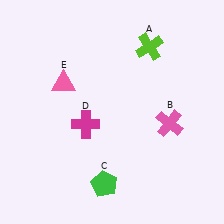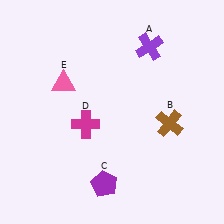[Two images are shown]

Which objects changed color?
A changed from lime to purple. B changed from pink to brown. C changed from green to purple.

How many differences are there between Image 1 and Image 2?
There are 3 differences between the two images.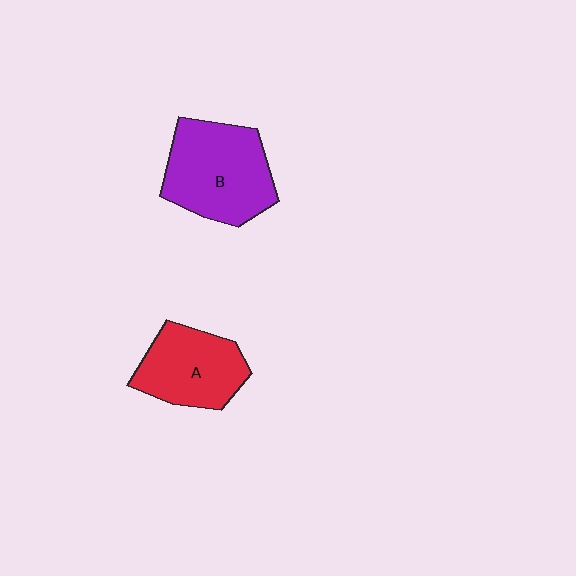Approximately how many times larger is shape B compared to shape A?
Approximately 1.3 times.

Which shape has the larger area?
Shape B (purple).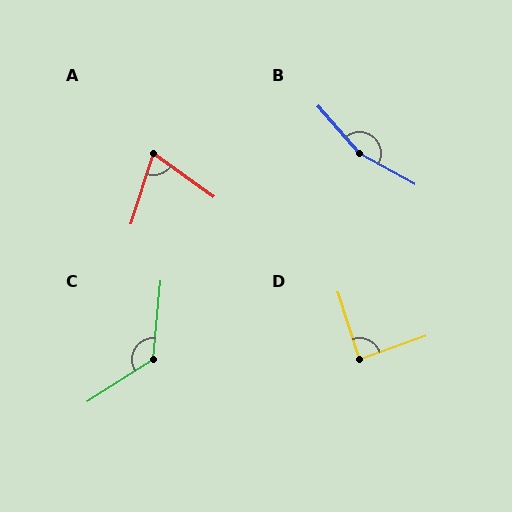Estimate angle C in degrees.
Approximately 128 degrees.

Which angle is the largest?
B, at approximately 161 degrees.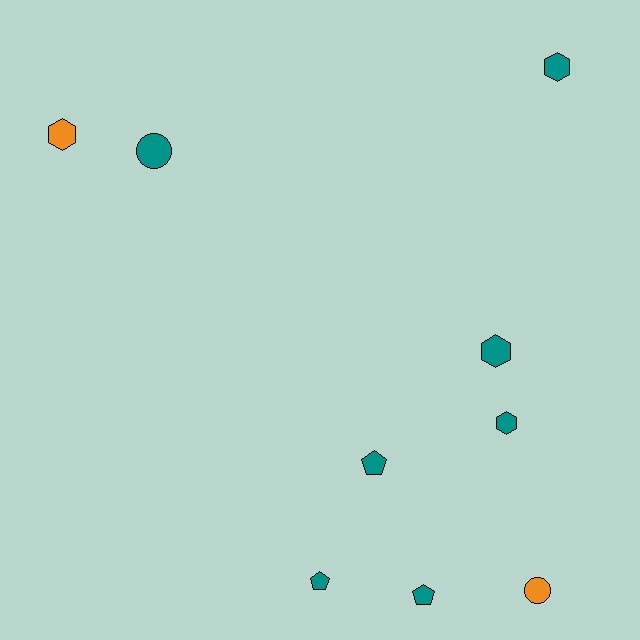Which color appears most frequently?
Teal, with 7 objects.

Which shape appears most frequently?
Hexagon, with 4 objects.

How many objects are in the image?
There are 9 objects.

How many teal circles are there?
There is 1 teal circle.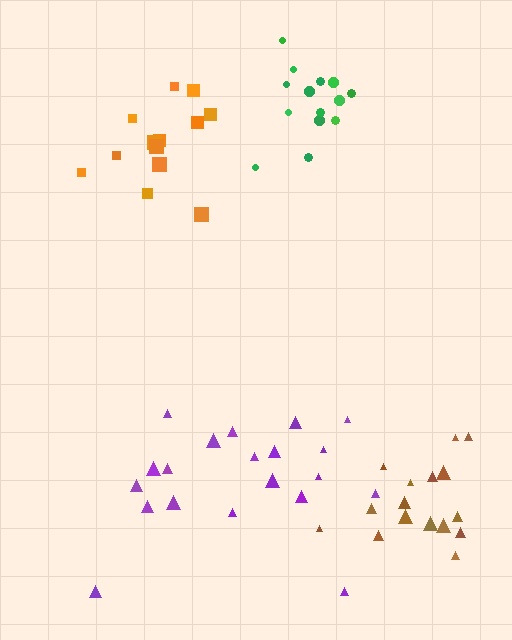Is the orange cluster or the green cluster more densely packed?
Green.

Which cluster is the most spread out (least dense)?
Purple.